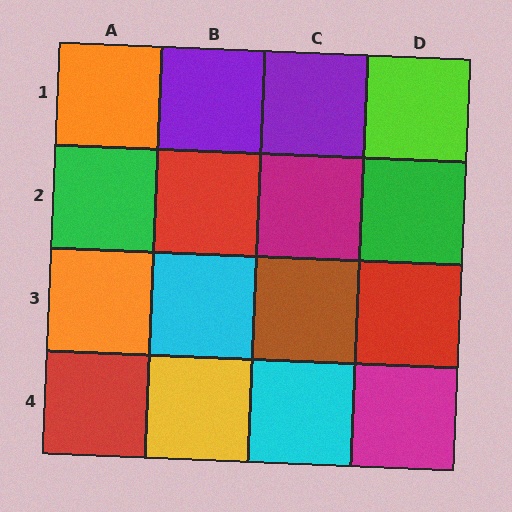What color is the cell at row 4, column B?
Yellow.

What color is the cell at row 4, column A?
Red.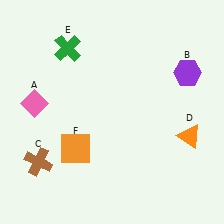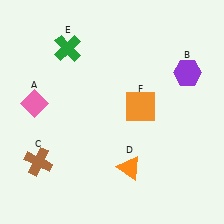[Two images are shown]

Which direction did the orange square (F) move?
The orange square (F) moved right.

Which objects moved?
The objects that moved are: the orange triangle (D), the orange square (F).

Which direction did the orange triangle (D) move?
The orange triangle (D) moved left.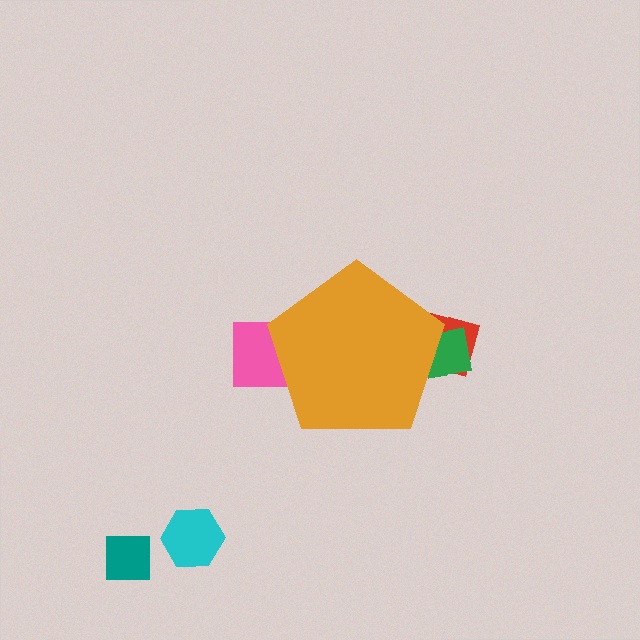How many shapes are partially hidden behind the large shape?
3 shapes are partially hidden.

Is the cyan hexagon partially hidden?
No, the cyan hexagon is fully visible.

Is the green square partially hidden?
Yes, the green square is partially hidden behind the orange pentagon.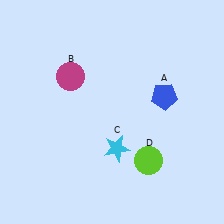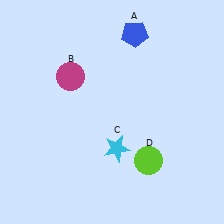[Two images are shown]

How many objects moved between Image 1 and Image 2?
1 object moved between the two images.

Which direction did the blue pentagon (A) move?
The blue pentagon (A) moved up.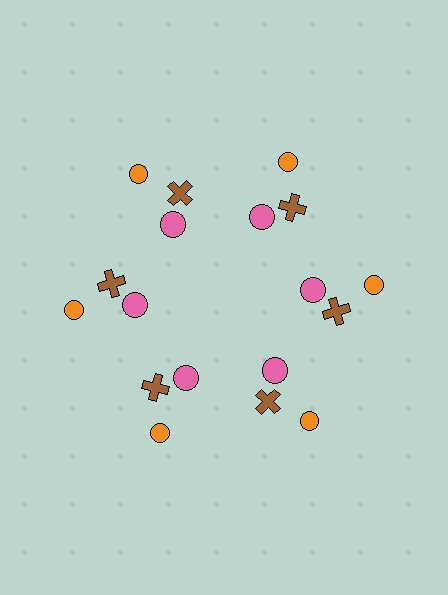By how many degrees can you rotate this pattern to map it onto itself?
The pattern maps onto itself every 60 degrees of rotation.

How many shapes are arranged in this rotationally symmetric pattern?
There are 18 shapes, arranged in 6 groups of 3.